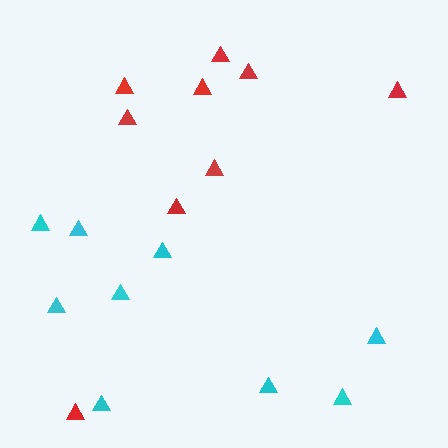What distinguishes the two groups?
There are 2 groups: one group of red triangles (9) and one group of cyan triangles (9).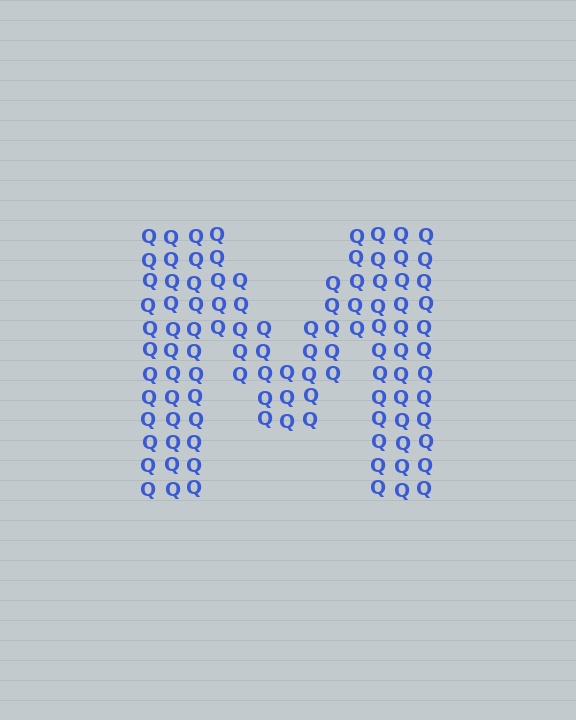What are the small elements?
The small elements are letter Q's.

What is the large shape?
The large shape is the letter M.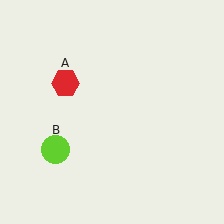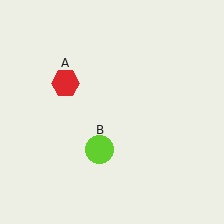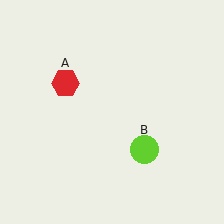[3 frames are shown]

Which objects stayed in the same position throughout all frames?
Red hexagon (object A) remained stationary.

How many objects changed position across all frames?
1 object changed position: lime circle (object B).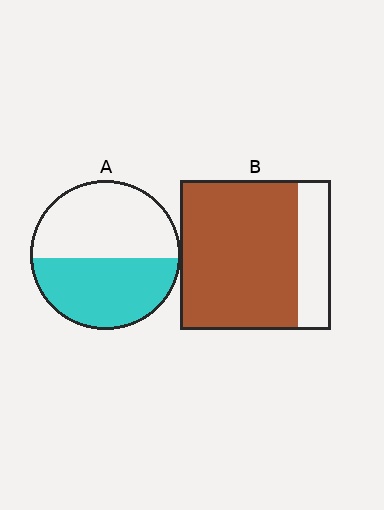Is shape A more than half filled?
Roughly half.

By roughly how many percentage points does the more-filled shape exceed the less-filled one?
By roughly 30 percentage points (B over A).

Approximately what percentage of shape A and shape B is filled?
A is approximately 45% and B is approximately 80%.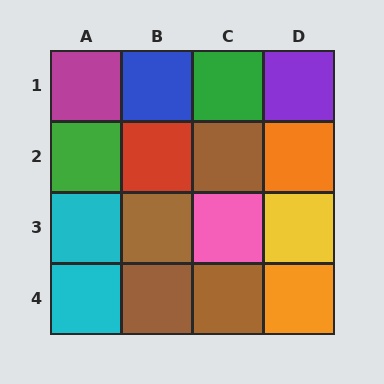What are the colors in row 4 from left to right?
Cyan, brown, brown, orange.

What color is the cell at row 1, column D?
Purple.